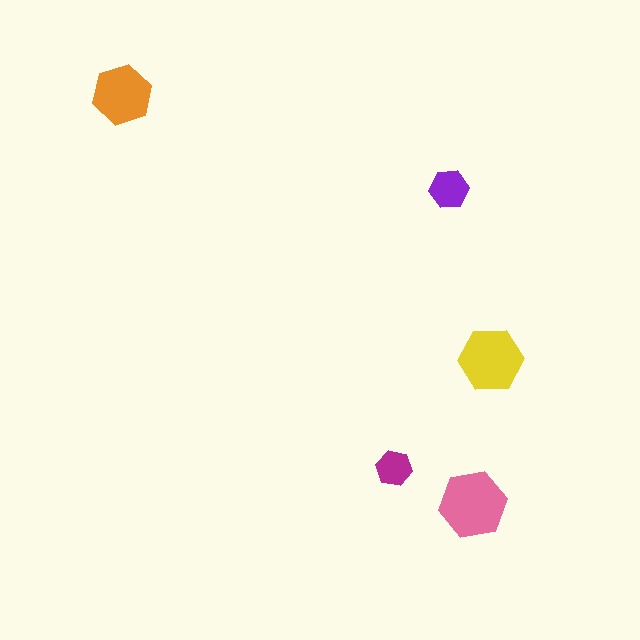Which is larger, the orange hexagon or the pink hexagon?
The pink one.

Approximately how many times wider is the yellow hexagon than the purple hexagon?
About 1.5 times wider.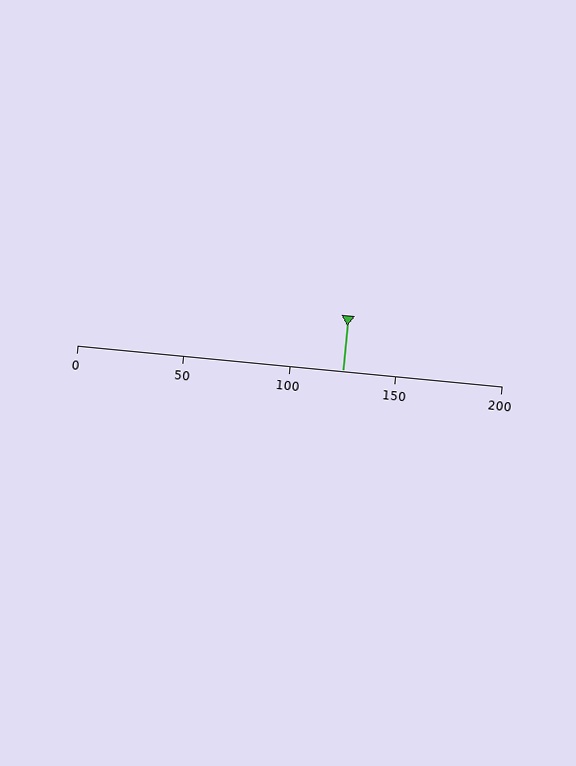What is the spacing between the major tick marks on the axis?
The major ticks are spaced 50 apart.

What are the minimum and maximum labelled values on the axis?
The axis runs from 0 to 200.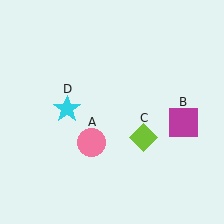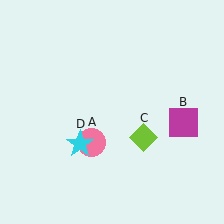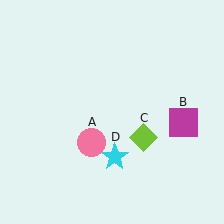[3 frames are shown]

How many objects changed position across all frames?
1 object changed position: cyan star (object D).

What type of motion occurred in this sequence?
The cyan star (object D) rotated counterclockwise around the center of the scene.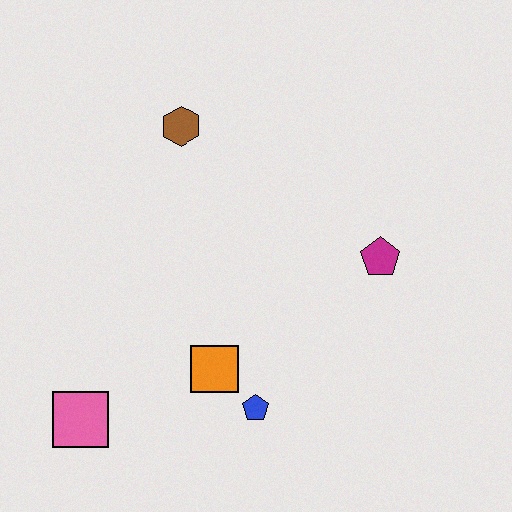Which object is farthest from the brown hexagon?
The pink square is farthest from the brown hexagon.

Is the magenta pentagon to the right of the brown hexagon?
Yes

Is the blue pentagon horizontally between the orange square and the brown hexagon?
No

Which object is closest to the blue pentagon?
The orange square is closest to the blue pentagon.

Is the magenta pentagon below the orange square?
No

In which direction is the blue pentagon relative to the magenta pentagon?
The blue pentagon is below the magenta pentagon.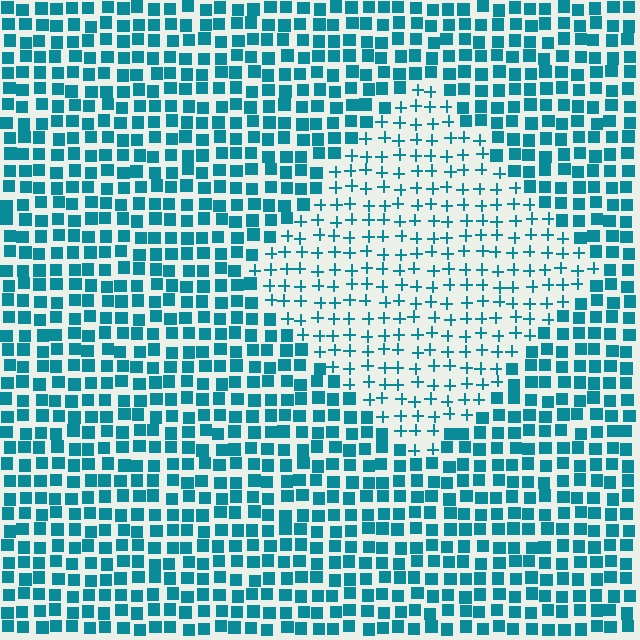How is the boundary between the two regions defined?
The boundary is defined by a change in element shape: plus signs inside vs. squares outside. All elements share the same color and spacing.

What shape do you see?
I see a diamond.